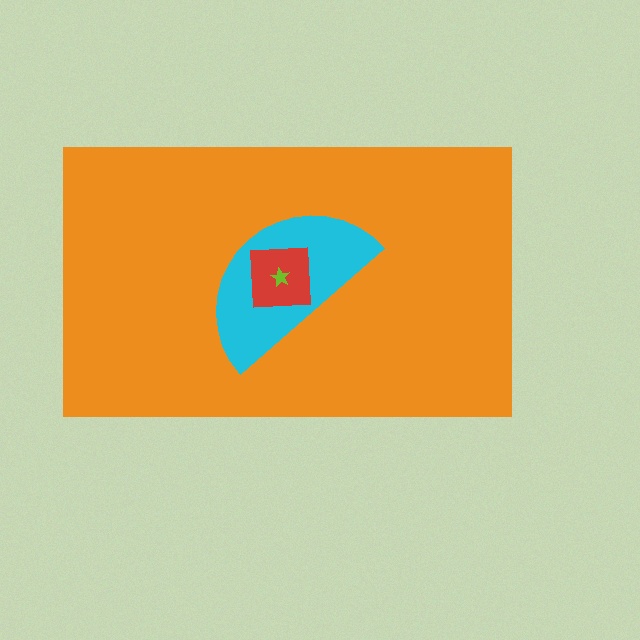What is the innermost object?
The lime star.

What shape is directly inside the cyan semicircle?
The red square.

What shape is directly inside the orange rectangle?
The cyan semicircle.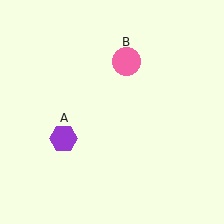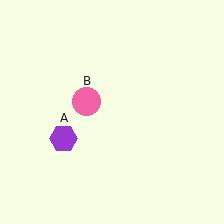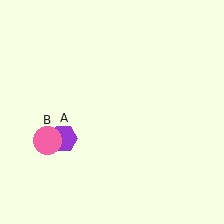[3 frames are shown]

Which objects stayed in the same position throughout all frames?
Purple hexagon (object A) remained stationary.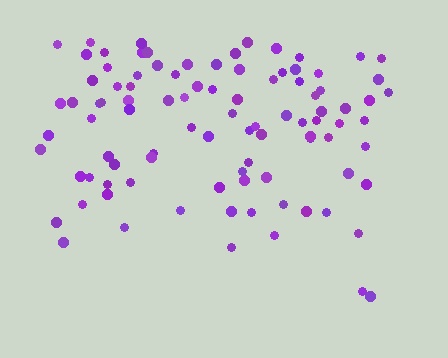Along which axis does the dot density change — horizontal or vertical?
Vertical.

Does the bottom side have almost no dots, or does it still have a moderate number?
Still a moderate number, just noticeably fewer than the top.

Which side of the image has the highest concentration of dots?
The top.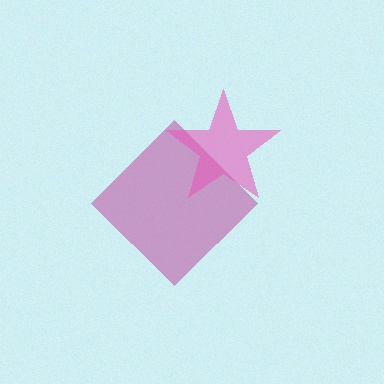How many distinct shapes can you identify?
There are 2 distinct shapes: a magenta diamond, a pink star.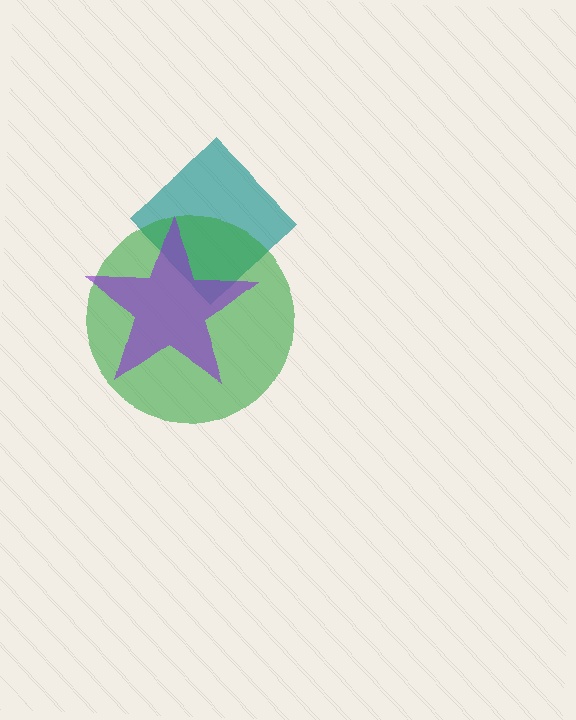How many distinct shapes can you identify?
There are 3 distinct shapes: a teal diamond, a green circle, a purple star.